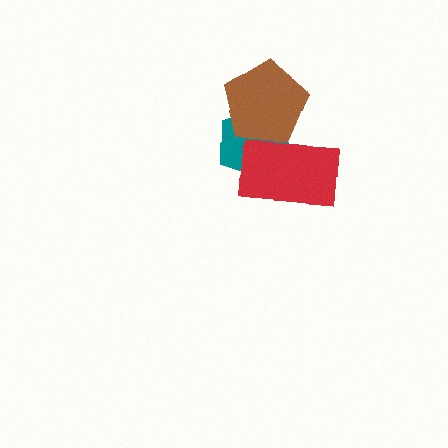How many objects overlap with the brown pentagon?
2 objects overlap with the brown pentagon.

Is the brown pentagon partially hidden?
Yes, it is partially covered by another shape.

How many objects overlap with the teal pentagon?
2 objects overlap with the teal pentagon.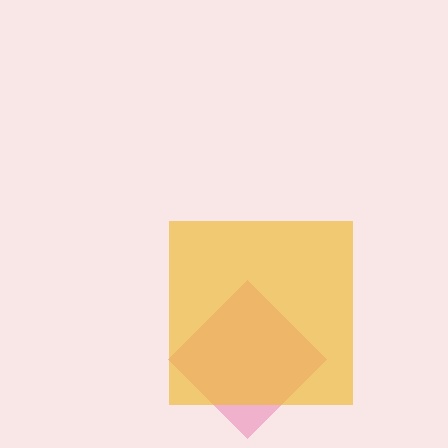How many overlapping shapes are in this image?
There are 2 overlapping shapes in the image.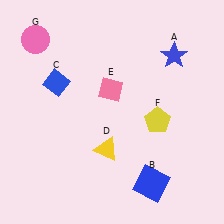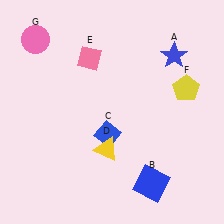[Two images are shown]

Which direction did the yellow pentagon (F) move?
The yellow pentagon (F) moved up.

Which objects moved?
The objects that moved are: the blue diamond (C), the pink diamond (E), the yellow pentagon (F).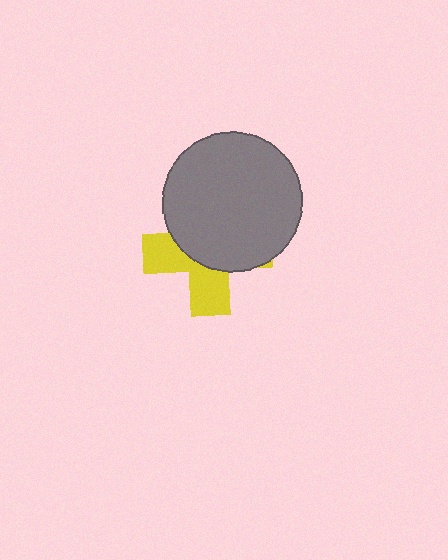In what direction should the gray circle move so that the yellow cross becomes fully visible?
The gray circle should move up. That is the shortest direction to clear the overlap and leave the yellow cross fully visible.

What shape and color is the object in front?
The object in front is a gray circle.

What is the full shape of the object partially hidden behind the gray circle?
The partially hidden object is a yellow cross.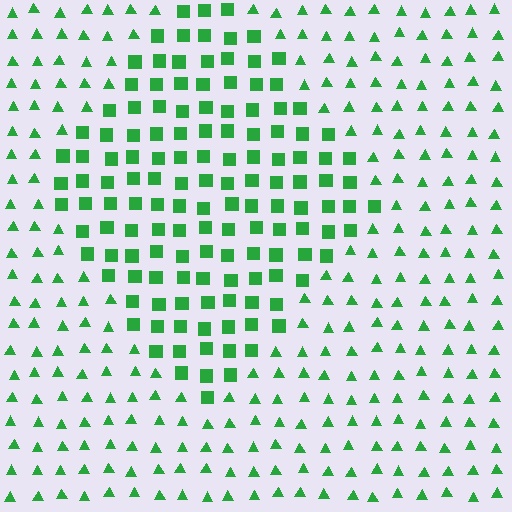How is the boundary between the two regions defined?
The boundary is defined by a change in element shape: squares inside vs. triangles outside. All elements share the same color and spacing.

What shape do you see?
I see a diamond.